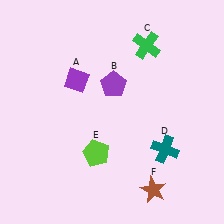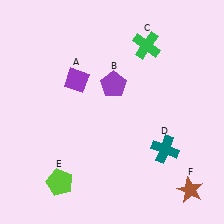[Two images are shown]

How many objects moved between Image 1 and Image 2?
2 objects moved between the two images.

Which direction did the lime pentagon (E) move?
The lime pentagon (E) moved left.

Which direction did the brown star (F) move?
The brown star (F) moved right.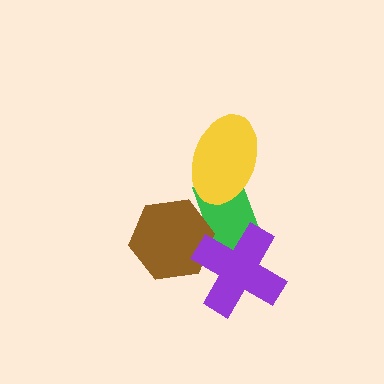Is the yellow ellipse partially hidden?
No, no other shape covers it.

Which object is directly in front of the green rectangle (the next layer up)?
The brown hexagon is directly in front of the green rectangle.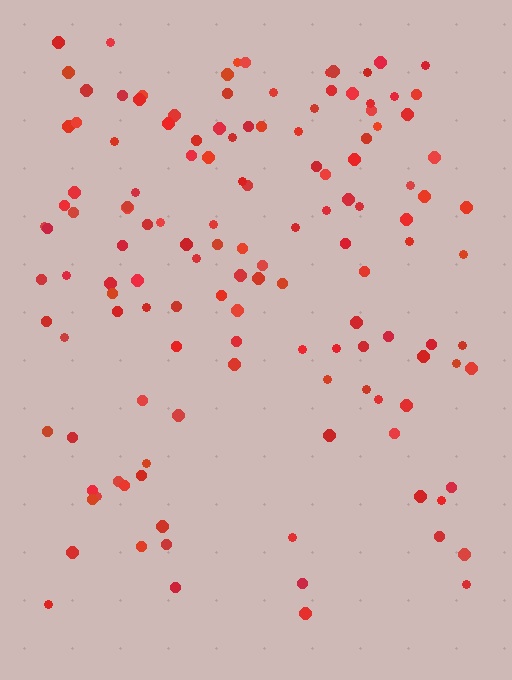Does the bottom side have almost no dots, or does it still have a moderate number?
Still a moderate number, just noticeably fewer than the top.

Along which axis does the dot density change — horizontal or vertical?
Vertical.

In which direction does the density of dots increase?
From bottom to top, with the top side densest.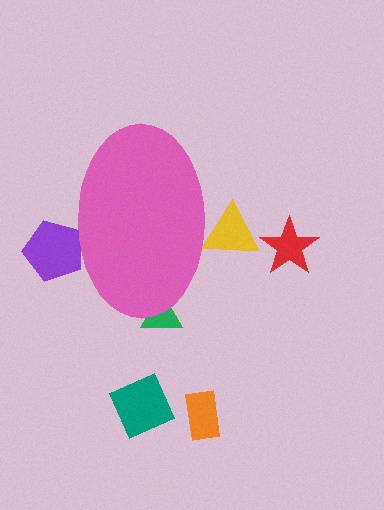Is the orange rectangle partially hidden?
No, the orange rectangle is fully visible.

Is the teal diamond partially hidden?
No, the teal diamond is fully visible.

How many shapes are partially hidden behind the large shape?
3 shapes are partially hidden.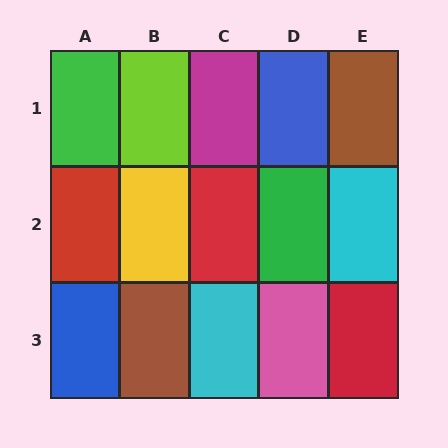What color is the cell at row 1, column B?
Lime.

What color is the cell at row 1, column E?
Brown.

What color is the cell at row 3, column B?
Brown.